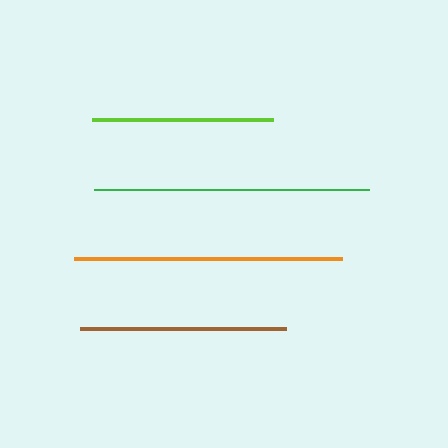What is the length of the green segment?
The green segment is approximately 275 pixels long.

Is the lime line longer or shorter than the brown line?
The brown line is longer than the lime line.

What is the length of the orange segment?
The orange segment is approximately 268 pixels long.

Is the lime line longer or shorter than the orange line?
The orange line is longer than the lime line.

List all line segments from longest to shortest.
From longest to shortest: green, orange, brown, lime.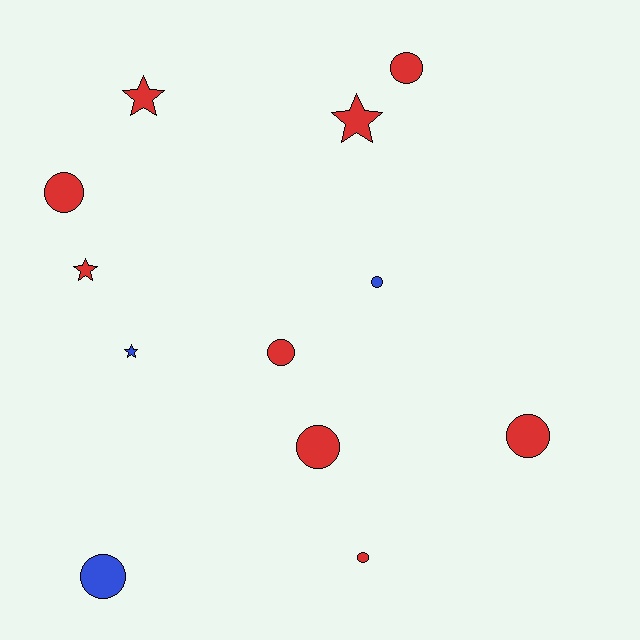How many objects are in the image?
There are 12 objects.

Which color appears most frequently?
Red, with 9 objects.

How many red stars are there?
There are 3 red stars.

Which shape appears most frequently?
Circle, with 8 objects.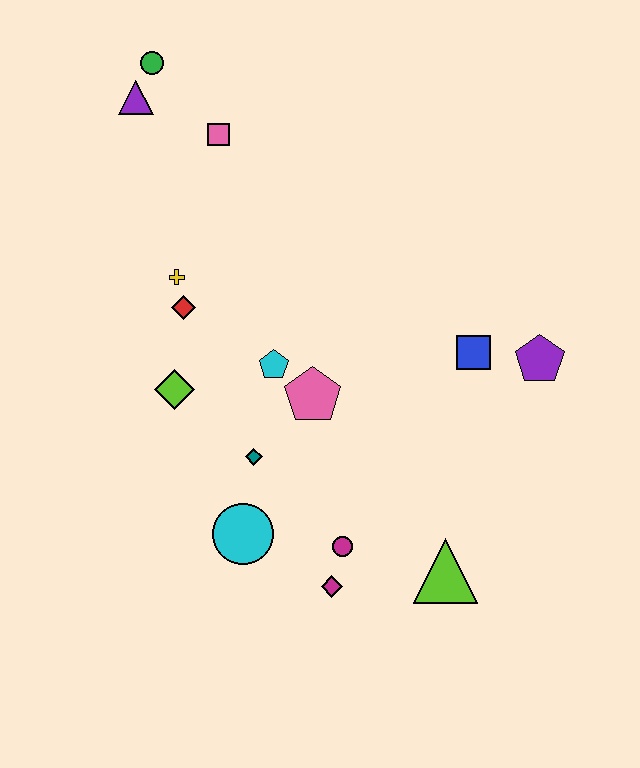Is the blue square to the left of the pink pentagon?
No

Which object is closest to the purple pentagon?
The blue square is closest to the purple pentagon.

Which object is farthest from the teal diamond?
The green circle is farthest from the teal diamond.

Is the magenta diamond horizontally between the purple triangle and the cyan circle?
No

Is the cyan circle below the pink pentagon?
Yes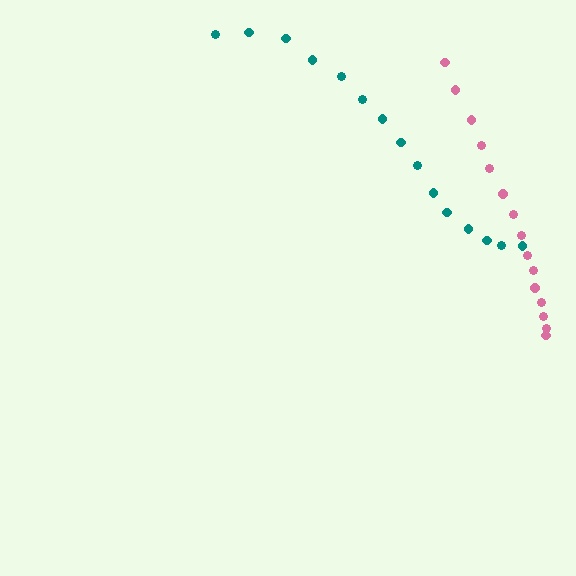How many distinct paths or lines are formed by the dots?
There are 2 distinct paths.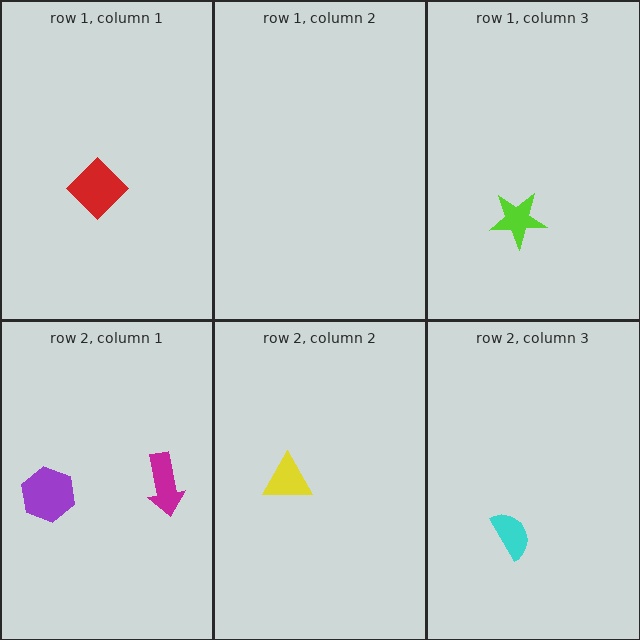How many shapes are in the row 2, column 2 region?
1.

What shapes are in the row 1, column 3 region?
The lime star.